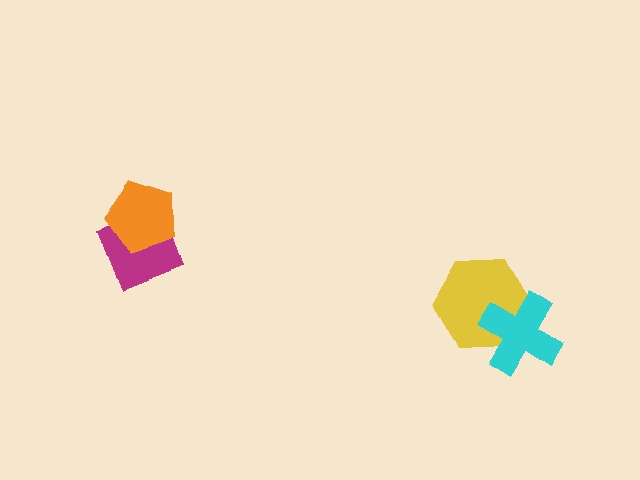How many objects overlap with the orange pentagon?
1 object overlaps with the orange pentagon.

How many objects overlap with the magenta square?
1 object overlaps with the magenta square.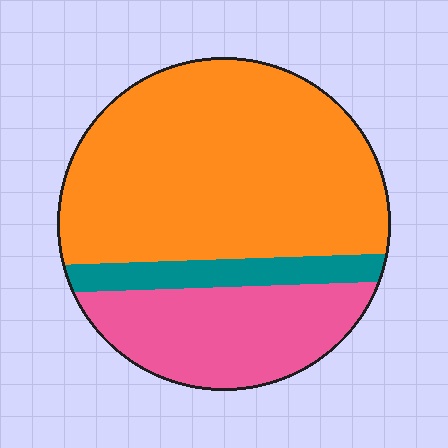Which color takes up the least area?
Teal, at roughly 10%.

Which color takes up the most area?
Orange, at roughly 65%.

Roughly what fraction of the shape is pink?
Pink covers about 25% of the shape.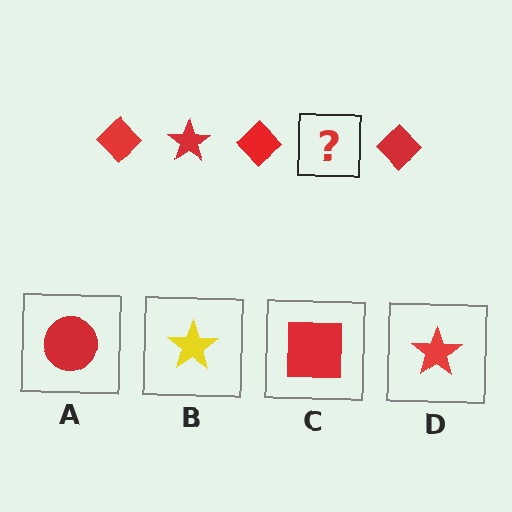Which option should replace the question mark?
Option D.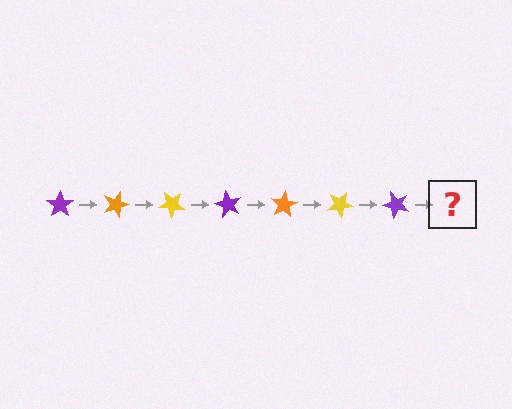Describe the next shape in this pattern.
It should be an orange star, rotated 140 degrees from the start.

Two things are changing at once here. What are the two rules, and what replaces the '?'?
The two rules are that it rotates 20 degrees each step and the color cycles through purple, orange, and yellow. The '?' should be an orange star, rotated 140 degrees from the start.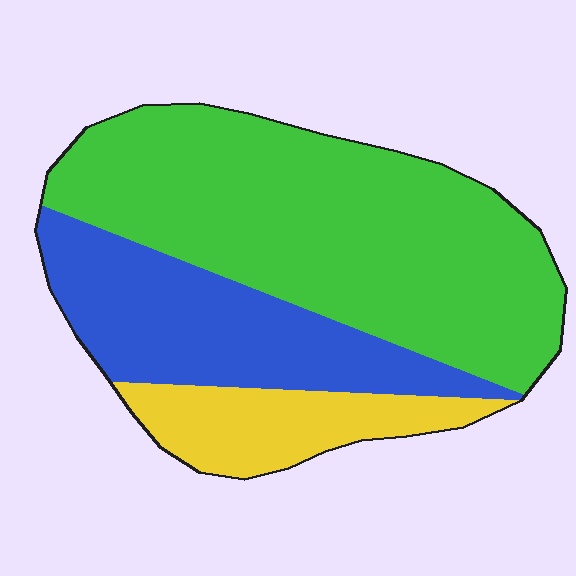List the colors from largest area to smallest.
From largest to smallest: green, blue, yellow.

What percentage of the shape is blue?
Blue covers around 30% of the shape.